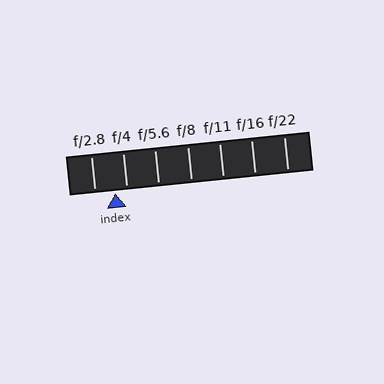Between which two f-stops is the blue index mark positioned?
The index mark is between f/2.8 and f/4.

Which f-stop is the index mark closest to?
The index mark is closest to f/4.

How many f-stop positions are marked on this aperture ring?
There are 7 f-stop positions marked.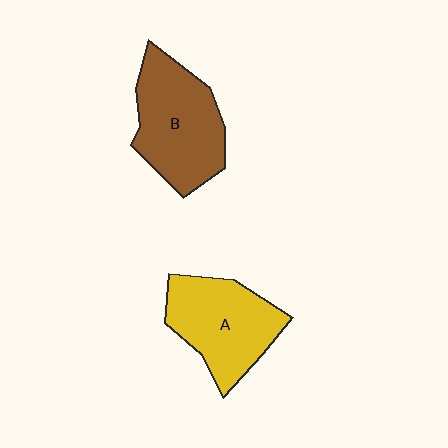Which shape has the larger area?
Shape B (brown).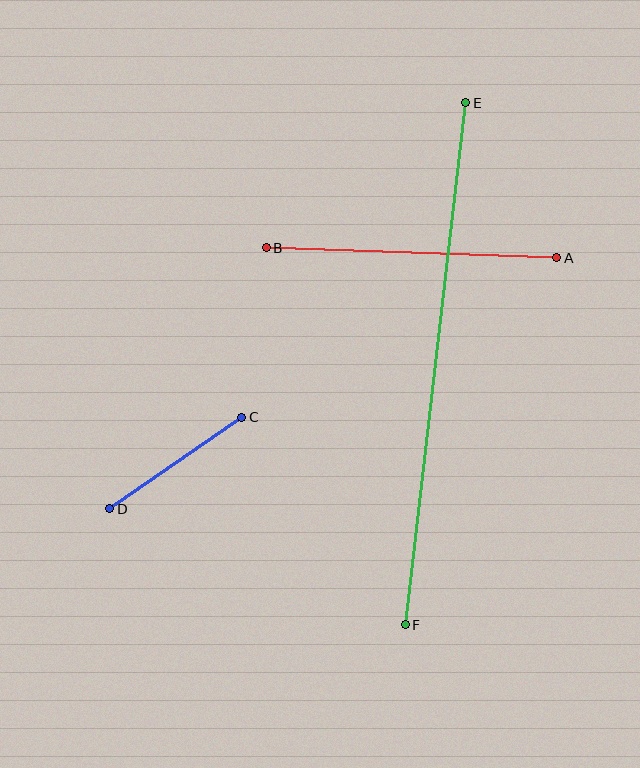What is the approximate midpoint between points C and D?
The midpoint is at approximately (176, 463) pixels.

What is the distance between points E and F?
The distance is approximately 526 pixels.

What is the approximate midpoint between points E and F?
The midpoint is at approximately (435, 364) pixels.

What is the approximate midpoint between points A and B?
The midpoint is at approximately (411, 253) pixels.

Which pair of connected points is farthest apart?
Points E and F are farthest apart.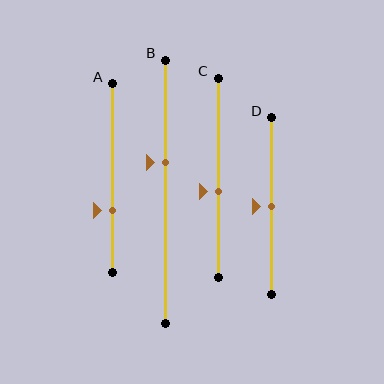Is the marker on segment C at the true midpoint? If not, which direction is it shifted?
No, the marker on segment C is shifted downward by about 7% of the segment length.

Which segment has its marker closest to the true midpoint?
Segment D has its marker closest to the true midpoint.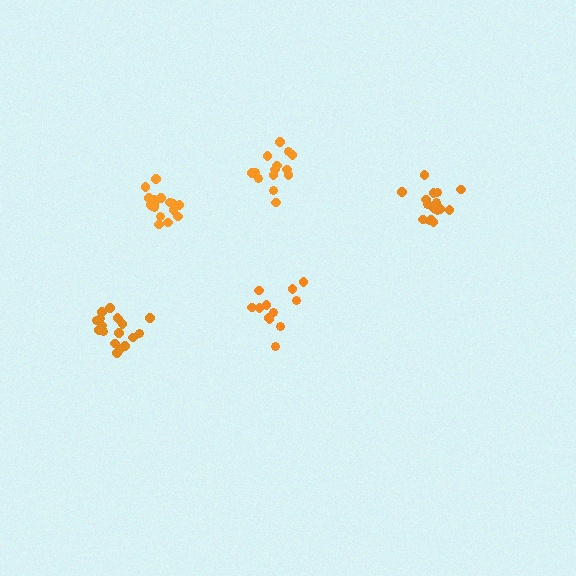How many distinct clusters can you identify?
There are 5 distinct clusters.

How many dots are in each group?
Group 1: 17 dots, Group 2: 18 dots, Group 3: 12 dots, Group 4: 14 dots, Group 5: 16 dots (77 total).